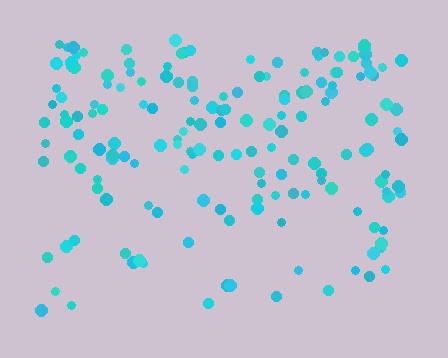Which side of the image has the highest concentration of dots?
The top.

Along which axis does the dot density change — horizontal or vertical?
Vertical.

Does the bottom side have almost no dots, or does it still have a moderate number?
Still a moderate number, just noticeably fewer than the top.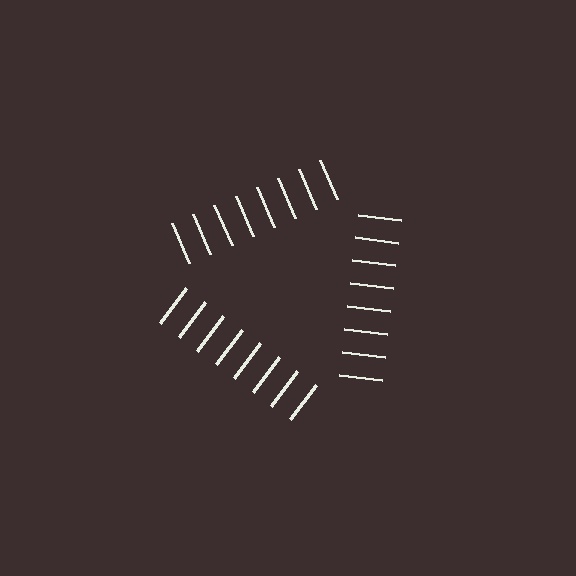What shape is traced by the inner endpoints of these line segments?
An illusory triangle — the line segments terminate on its edges but no continuous stroke is drawn.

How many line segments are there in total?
24 — 8 along each of the 3 edges.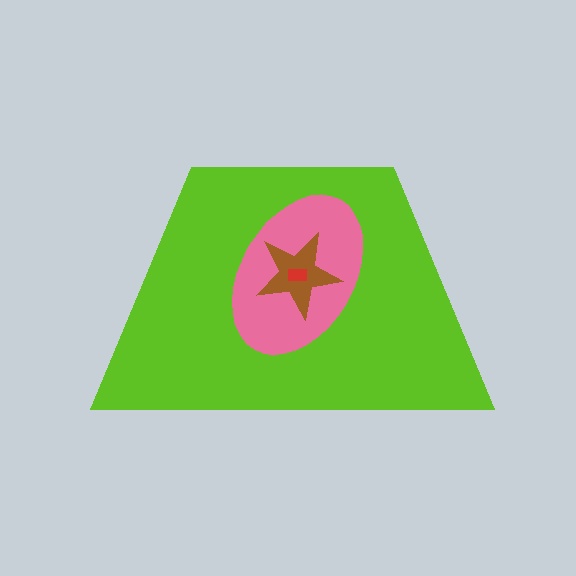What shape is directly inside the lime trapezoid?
The pink ellipse.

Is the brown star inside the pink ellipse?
Yes.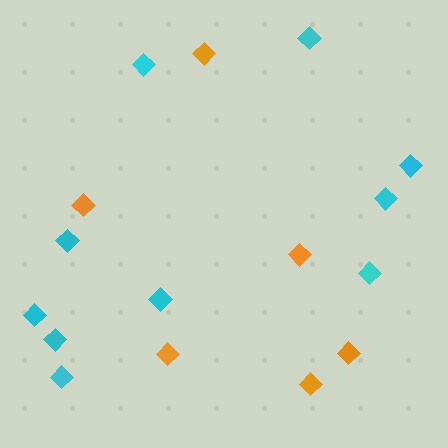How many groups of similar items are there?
There are 2 groups: one group of orange diamonds (6) and one group of cyan diamonds (10).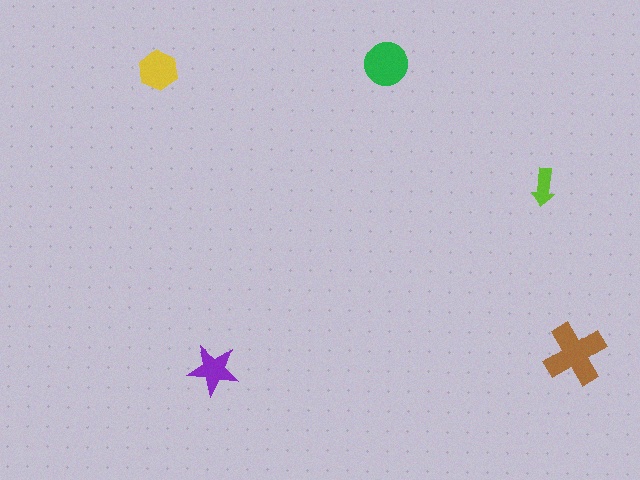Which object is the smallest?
The lime arrow.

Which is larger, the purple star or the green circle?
The green circle.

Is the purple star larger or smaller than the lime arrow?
Larger.